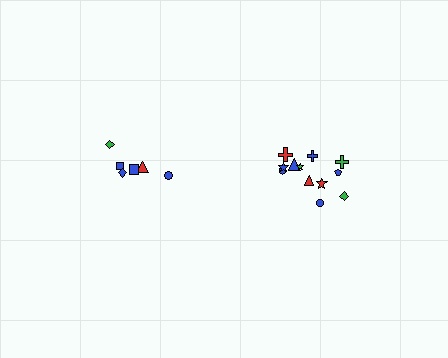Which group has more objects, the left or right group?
The right group.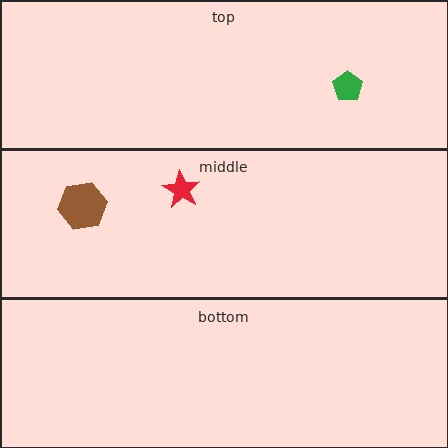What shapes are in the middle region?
The red star, the brown hexagon.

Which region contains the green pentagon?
The top region.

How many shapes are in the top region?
1.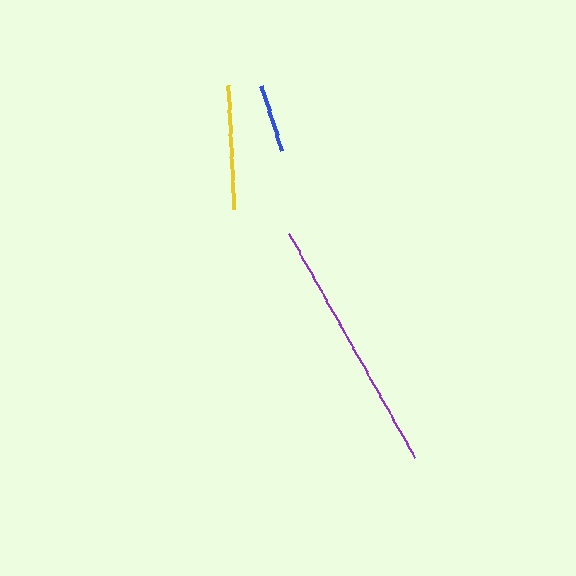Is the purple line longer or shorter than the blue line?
The purple line is longer than the blue line.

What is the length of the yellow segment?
The yellow segment is approximately 124 pixels long.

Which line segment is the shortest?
The blue line is the shortest at approximately 68 pixels.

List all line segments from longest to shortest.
From longest to shortest: purple, yellow, blue.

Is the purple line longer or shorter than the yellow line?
The purple line is longer than the yellow line.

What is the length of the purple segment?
The purple segment is approximately 256 pixels long.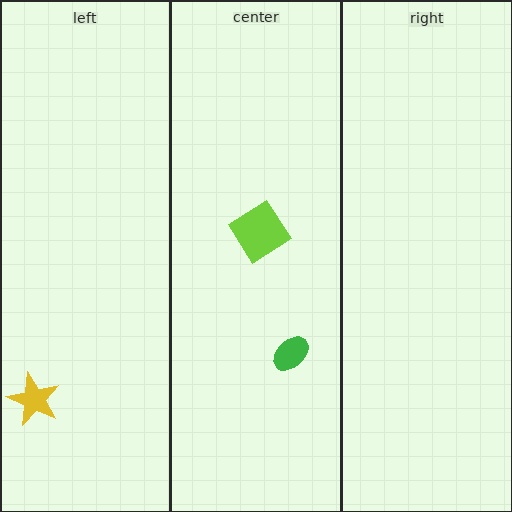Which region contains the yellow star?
The left region.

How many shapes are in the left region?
1.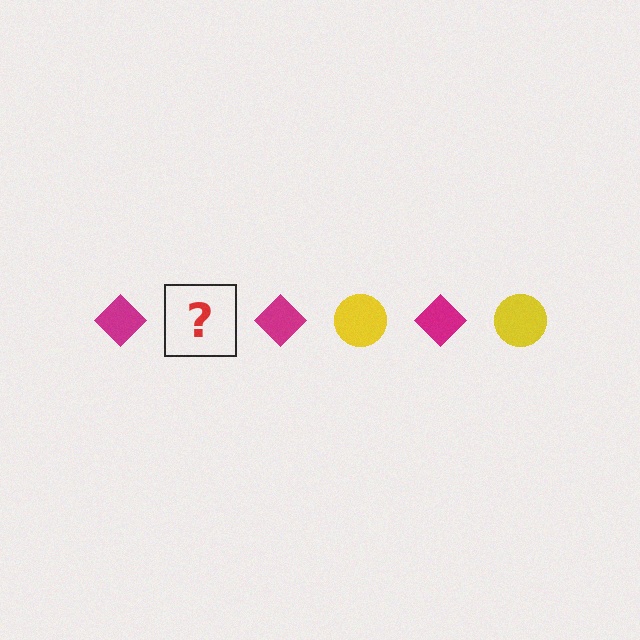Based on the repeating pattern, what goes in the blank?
The blank should be a yellow circle.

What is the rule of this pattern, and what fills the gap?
The rule is that the pattern alternates between magenta diamond and yellow circle. The gap should be filled with a yellow circle.